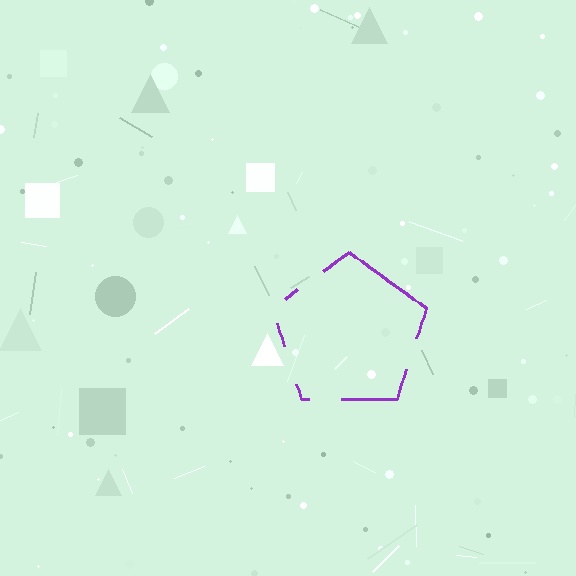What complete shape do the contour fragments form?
The contour fragments form a pentagon.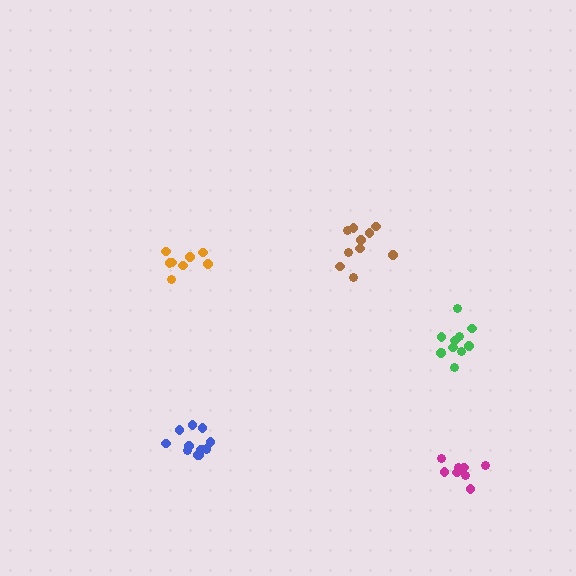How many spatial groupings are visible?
There are 5 spatial groupings.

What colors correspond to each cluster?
The clusters are colored: orange, brown, magenta, blue, green.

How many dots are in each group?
Group 1: 8 dots, Group 2: 10 dots, Group 3: 8 dots, Group 4: 12 dots, Group 5: 11 dots (49 total).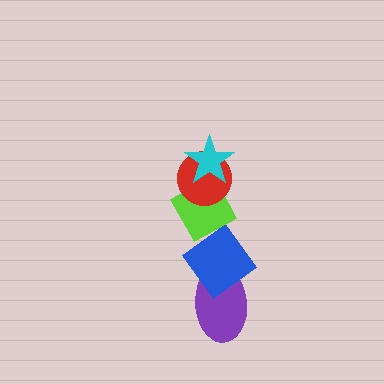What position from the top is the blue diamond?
The blue diamond is 4th from the top.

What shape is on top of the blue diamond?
The lime diamond is on top of the blue diamond.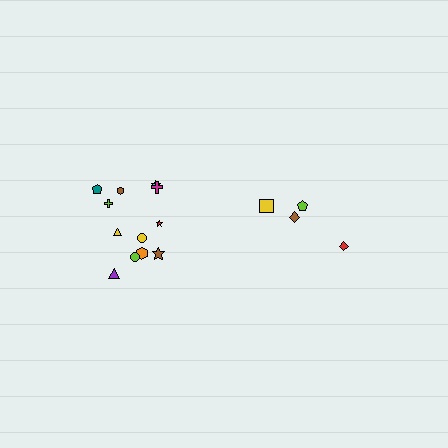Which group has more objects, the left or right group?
The left group.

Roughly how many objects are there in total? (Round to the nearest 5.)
Roughly 15 objects in total.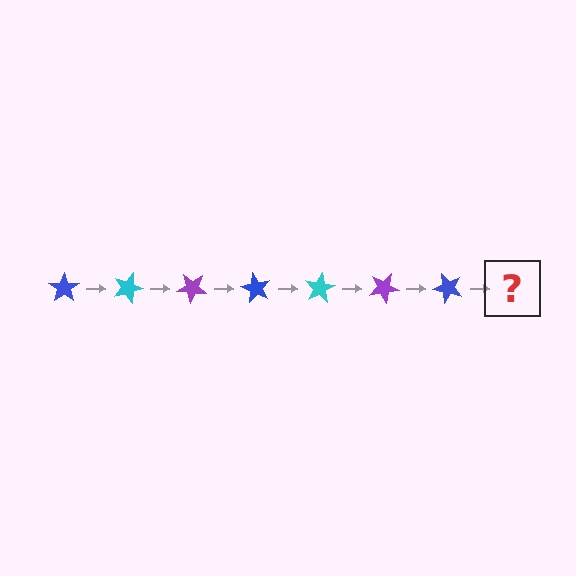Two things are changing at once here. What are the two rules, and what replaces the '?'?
The two rules are that it rotates 20 degrees each step and the color cycles through blue, cyan, and purple. The '?' should be a cyan star, rotated 140 degrees from the start.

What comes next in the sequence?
The next element should be a cyan star, rotated 140 degrees from the start.